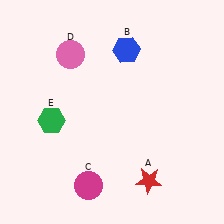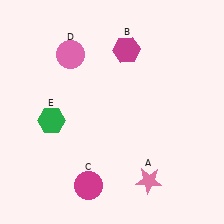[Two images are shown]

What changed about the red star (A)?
In Image 1, A is red. In Image 2, it changed to pink.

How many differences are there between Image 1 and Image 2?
There are 2 differences between the two images.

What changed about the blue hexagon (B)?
In Image 1, B is blue. In Image 2, it changed to magenta.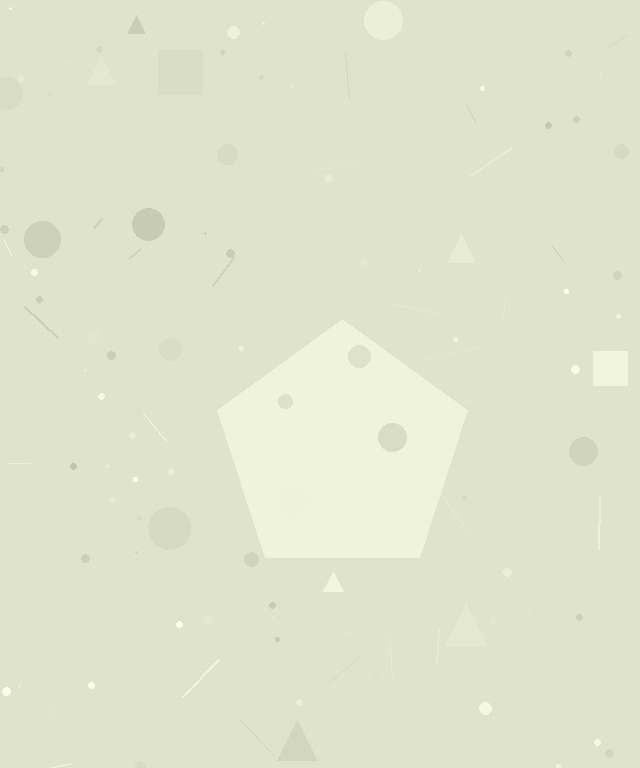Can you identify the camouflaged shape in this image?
The camouflaged shape is a pentagon.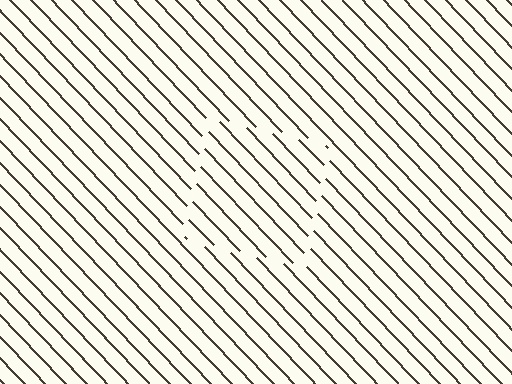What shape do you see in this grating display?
An illusory square. The interior of the shape contains the same grating, shifted by half a period — the contour is defined by the phase discontinuity where line-ends from the inner and outer gratings abut.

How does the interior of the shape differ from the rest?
The interior of the shape contains the same grating, shifted by half a period — the contour is defined by the phase discontinuity where line-ends from the inner and outer gratings abut.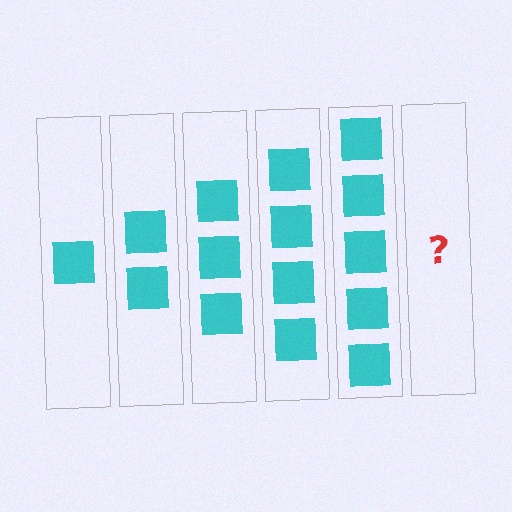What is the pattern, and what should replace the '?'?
The pattern is that each step adds one more square. The '?' should be 6 squares.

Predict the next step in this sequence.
The next step is 6 squares.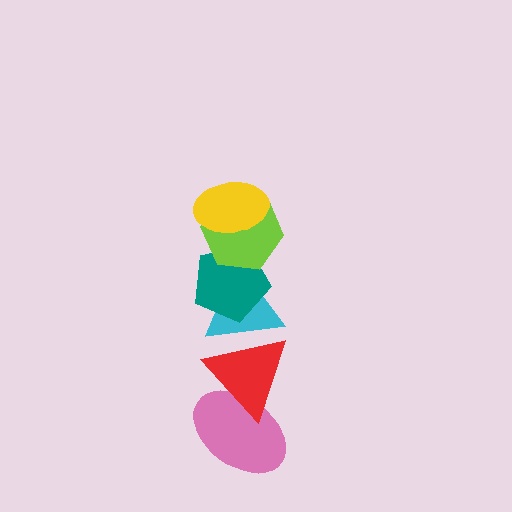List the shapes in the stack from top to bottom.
From top to bottom: the yellow ellipse, the lime hexagon, the teal pentagon, the cyan triangle, the red triangle, the pink ellipse.